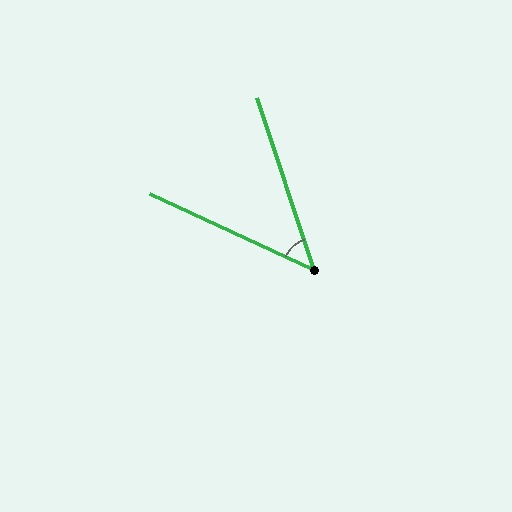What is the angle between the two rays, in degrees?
Approximately 47 degrees.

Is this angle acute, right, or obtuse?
It is acute.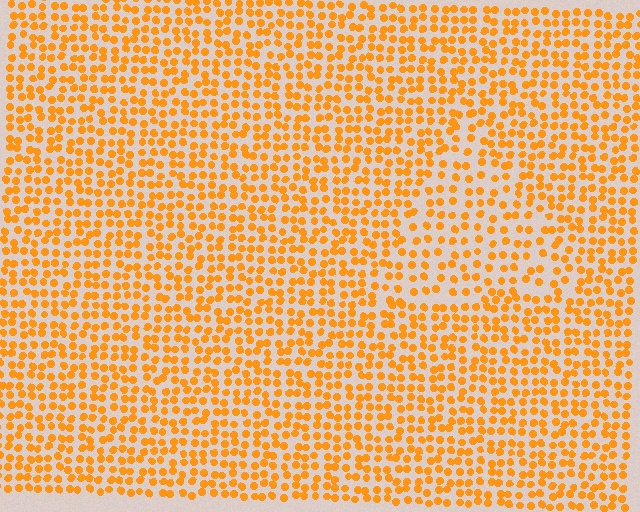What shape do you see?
I see a triangle.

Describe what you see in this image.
The image contains small orange elements arranged at two different densities. A triangle-shaped region is visible where the elements are less densely packed than the surrounding area.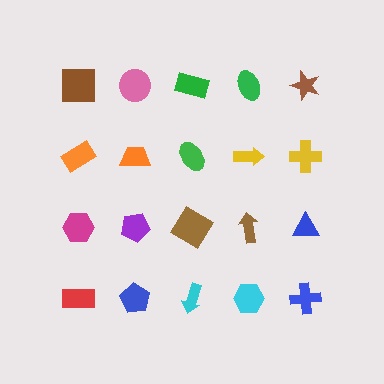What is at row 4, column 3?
A cyan arrow.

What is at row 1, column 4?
A green ellipse.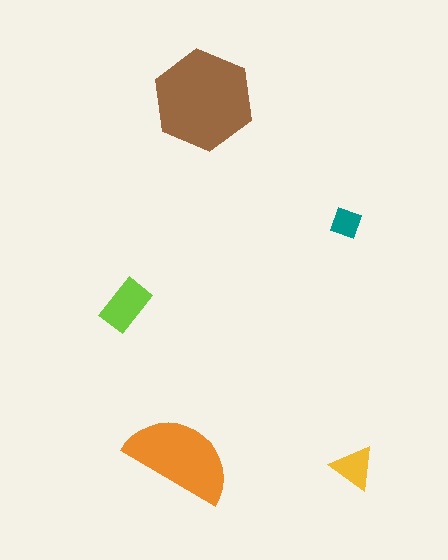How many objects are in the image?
There are 5 objects in the image.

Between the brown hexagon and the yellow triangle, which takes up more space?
The brown hexagon.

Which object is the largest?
The brown hexagon.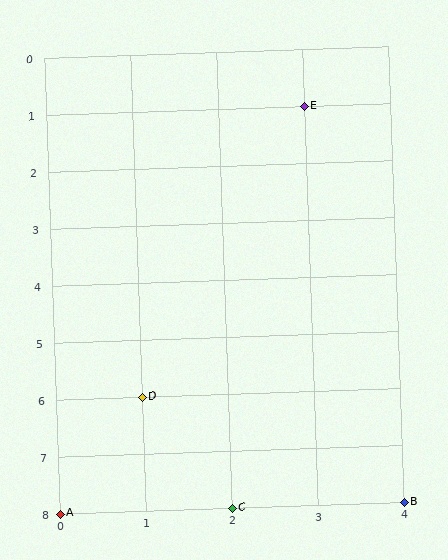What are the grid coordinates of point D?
Point D is at grid coordinates (1, 6).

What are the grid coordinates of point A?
Point A is at grid coordinates (0, 8).